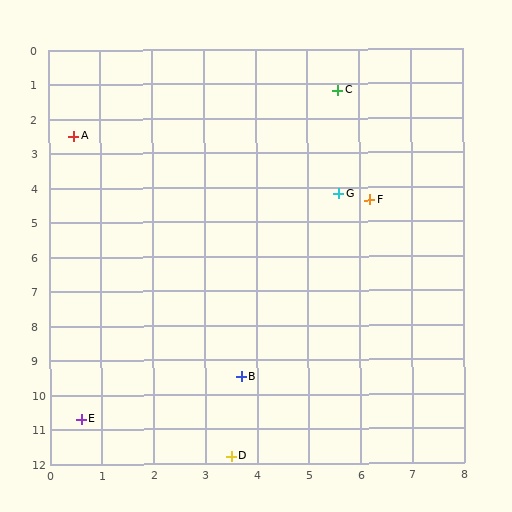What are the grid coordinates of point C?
Point C is at approximately (5.6, 1.2).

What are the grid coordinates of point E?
Point E is at approximately (0.6, 10.7).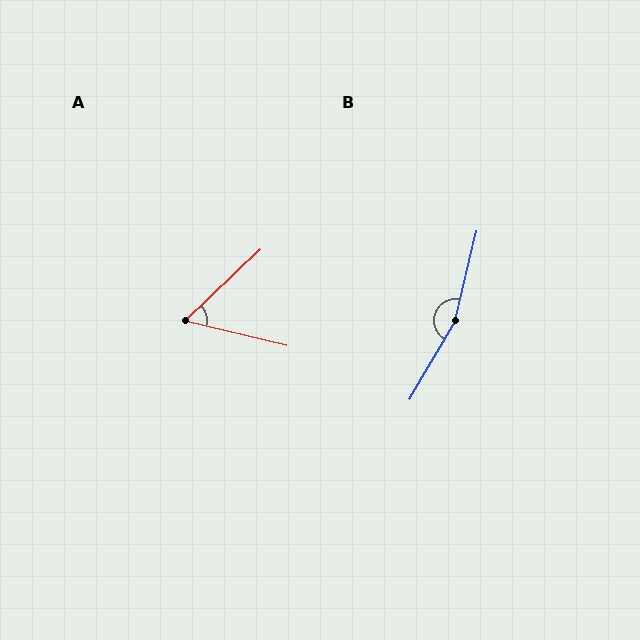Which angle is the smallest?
A, at approximately 57 degrees.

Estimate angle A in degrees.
Approximately 57 degrees.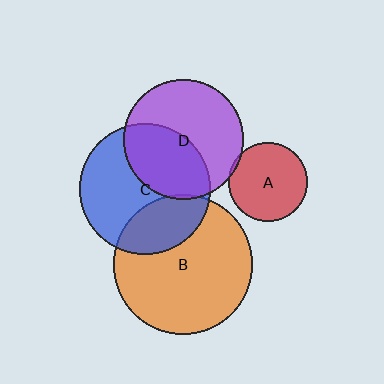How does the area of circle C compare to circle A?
Approximately 2.7 times.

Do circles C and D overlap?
Yes.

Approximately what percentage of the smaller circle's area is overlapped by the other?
Approximately 45%.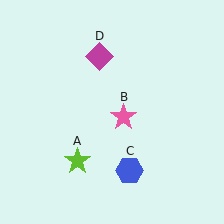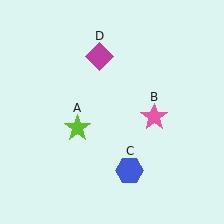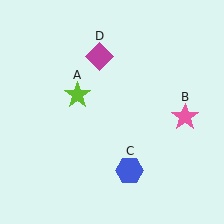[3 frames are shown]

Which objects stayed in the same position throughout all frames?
Blue hexagon (object C) and magenta diamond (object D) remained stationary.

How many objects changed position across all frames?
2 objects changed position: lime star (object A), pink star (object B).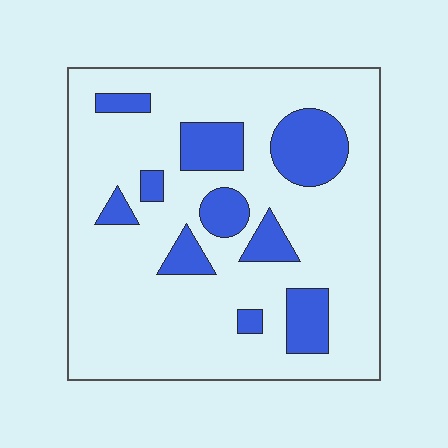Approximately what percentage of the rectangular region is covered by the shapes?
Approximately 20%.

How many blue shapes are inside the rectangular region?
10.